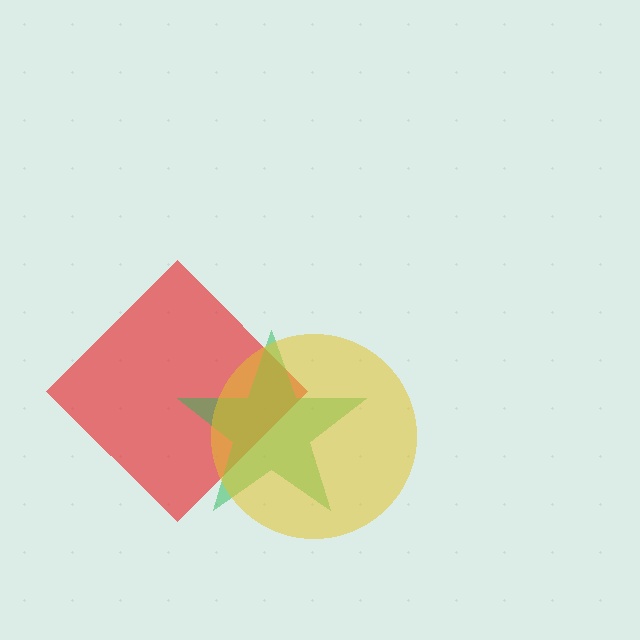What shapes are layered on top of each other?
The layered shapes are: a red diamond, a green star, a yellow circle.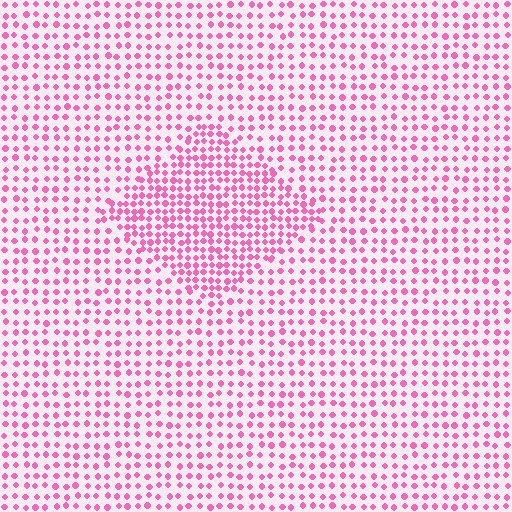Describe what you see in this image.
The image contains small pink elements arranged at two different densities. A diamond-shaped region is visible where the elements are more densely packed than the surrounding area.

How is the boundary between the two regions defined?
The boundary is defined by a change in element density (approximately 1.8x ratio). All elements are the same color, size, and shape.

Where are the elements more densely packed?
The elements are more densely packed inside the diamond boundary.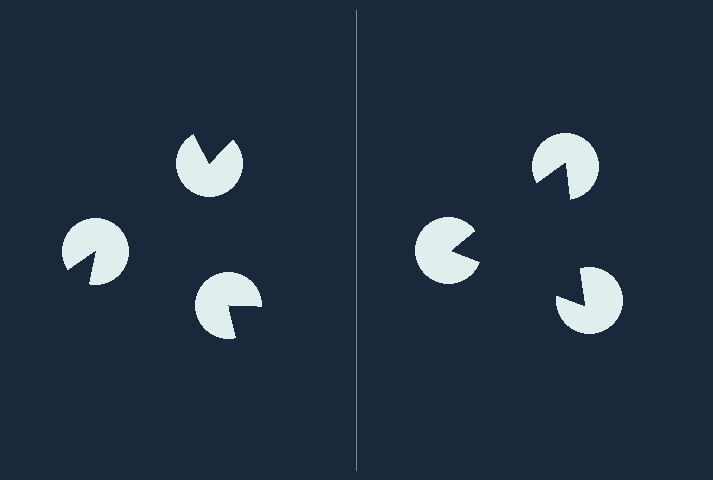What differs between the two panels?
The pac-man discs are positioned identically on both sides; only the wedge orientations differ. On the right they align to a triangle; on the left they are misaligned.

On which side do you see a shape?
An illusory triangle appears on the right side. On the left side the wedge cuts are rotated, so no coherent shape forms.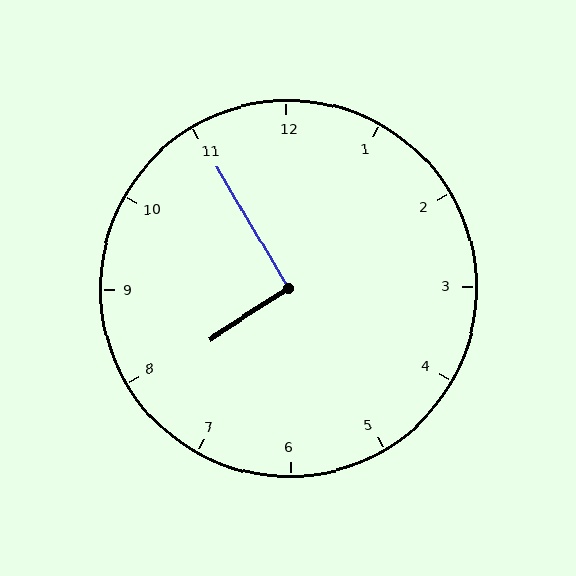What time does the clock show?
7:55.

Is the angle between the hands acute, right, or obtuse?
It is right.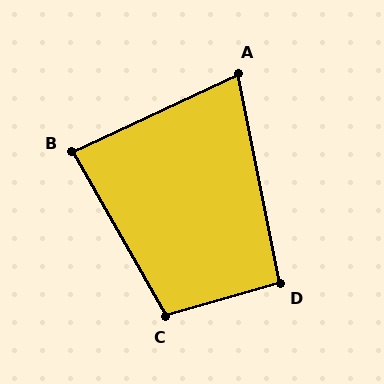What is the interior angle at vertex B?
Approximately 85 degrees (approximately right).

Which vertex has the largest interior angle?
C, at approximately 104 degrees.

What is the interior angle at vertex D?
Approximately 95 degrees (approximately right).